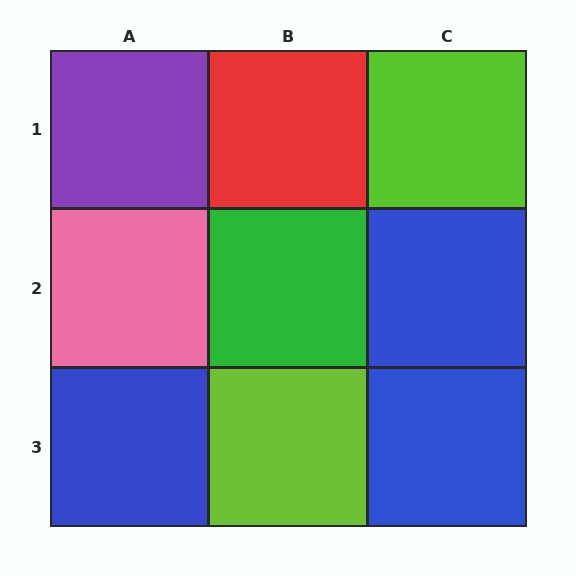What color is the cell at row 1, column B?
Red.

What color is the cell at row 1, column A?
Purple.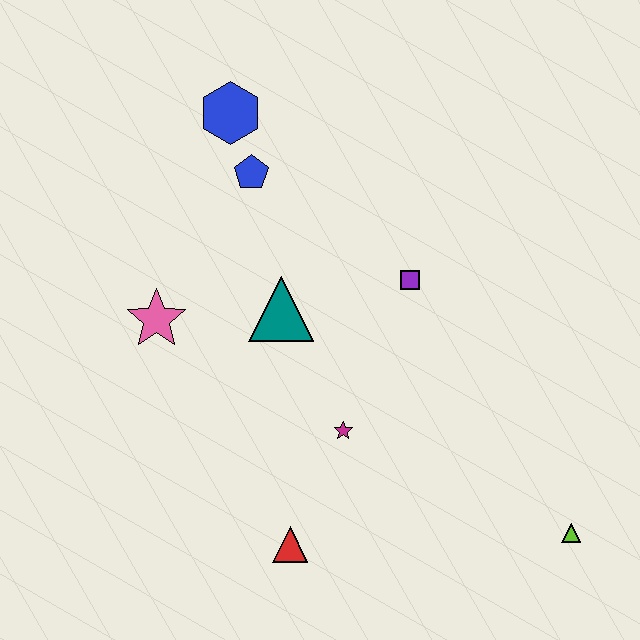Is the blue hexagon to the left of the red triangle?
Yes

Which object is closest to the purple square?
The teal triangle is closest to the purple square.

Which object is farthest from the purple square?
The lime triangle is farthest from the purple square.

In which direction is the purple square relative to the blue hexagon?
The purple square is to the right of the blue hexagon.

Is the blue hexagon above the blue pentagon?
Yes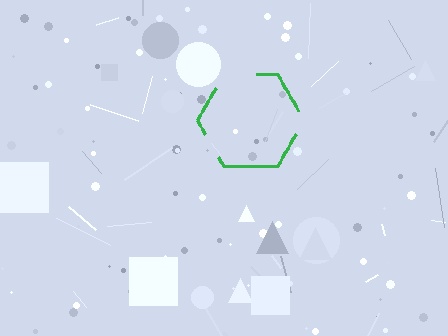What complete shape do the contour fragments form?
The contour fragments form a hexagon.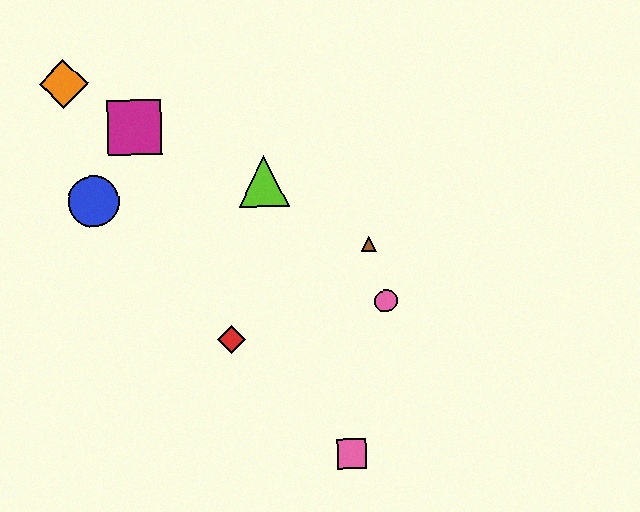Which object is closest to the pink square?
The pink circle is closest to the pink square.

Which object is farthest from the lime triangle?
The pink square is farthest from the lime triangle.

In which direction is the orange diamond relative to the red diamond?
The orange diamond is above the red diamond.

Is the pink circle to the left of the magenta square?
No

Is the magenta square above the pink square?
Yes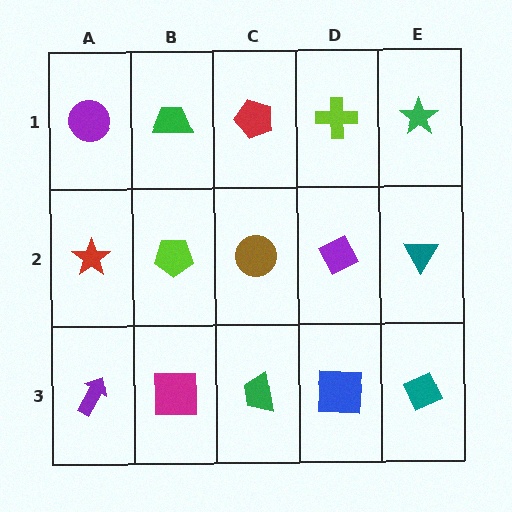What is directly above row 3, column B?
A lime pentagon.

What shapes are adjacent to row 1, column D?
A purple diamond (row 2, column D), a red pentagon (row 1, column C), a green star (row 1, column E).